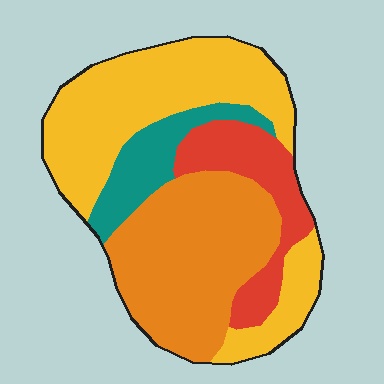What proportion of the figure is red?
Red takes up about one sixth (1/6) of the figure.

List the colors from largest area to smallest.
From largest to smallest: yellow, orange, red, teal.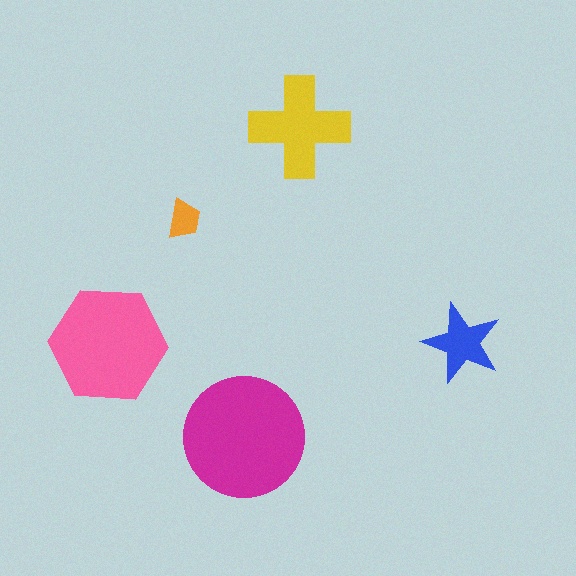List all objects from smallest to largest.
The orange trapezoid, the blue star, the yellow cross, the pink hexagon, the magenta circle.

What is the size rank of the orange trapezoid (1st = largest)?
5th.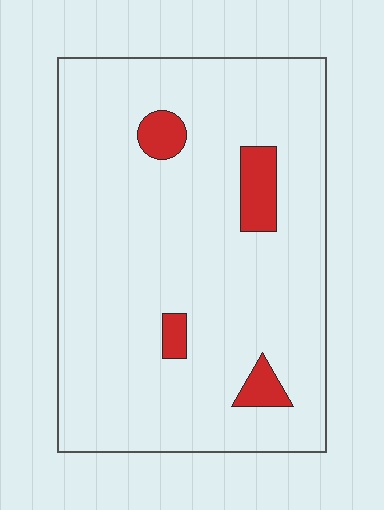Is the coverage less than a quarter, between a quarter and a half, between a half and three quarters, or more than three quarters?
Less than a quarter.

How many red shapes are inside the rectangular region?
4.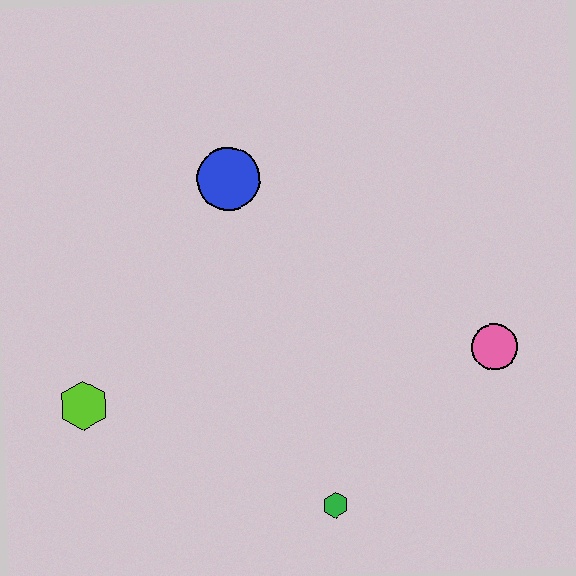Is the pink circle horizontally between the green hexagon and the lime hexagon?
No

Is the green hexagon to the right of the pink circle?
No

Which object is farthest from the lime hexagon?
The pink circle is farthest from the lime hexagon.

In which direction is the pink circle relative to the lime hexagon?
The pink circle is to the right of the lime hexagon.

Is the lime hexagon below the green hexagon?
No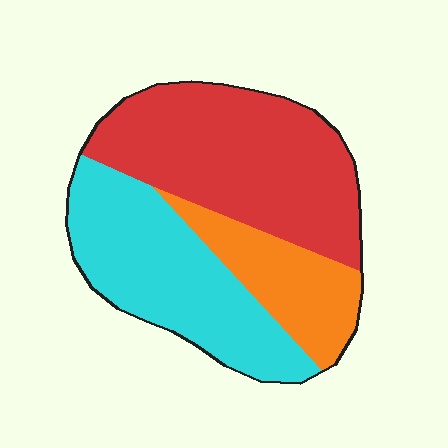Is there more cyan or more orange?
Cyan.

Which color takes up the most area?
Red, at roughly 45%.